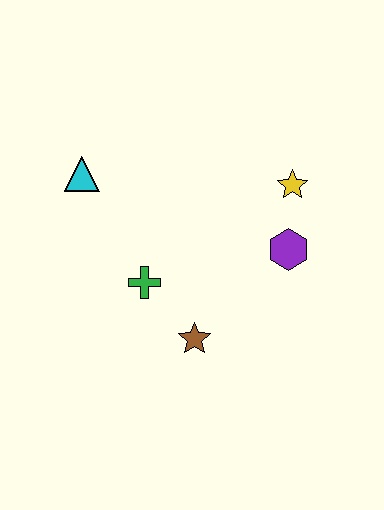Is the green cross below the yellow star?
Yes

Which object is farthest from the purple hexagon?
The cyan triangle is farthest from the purple hexagon.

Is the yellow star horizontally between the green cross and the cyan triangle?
No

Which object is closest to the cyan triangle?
The green cross is closest to the cyan triangle.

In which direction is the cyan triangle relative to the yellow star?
The cyan triangle is to the left of the yellow star.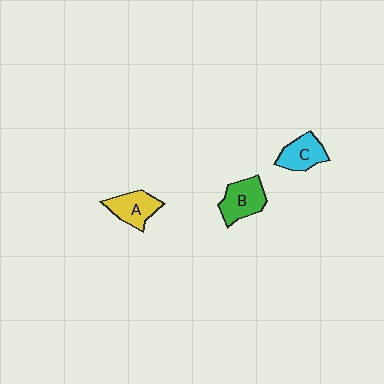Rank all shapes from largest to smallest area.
From largest to smallest: B (green), A (yellow), C (cyan).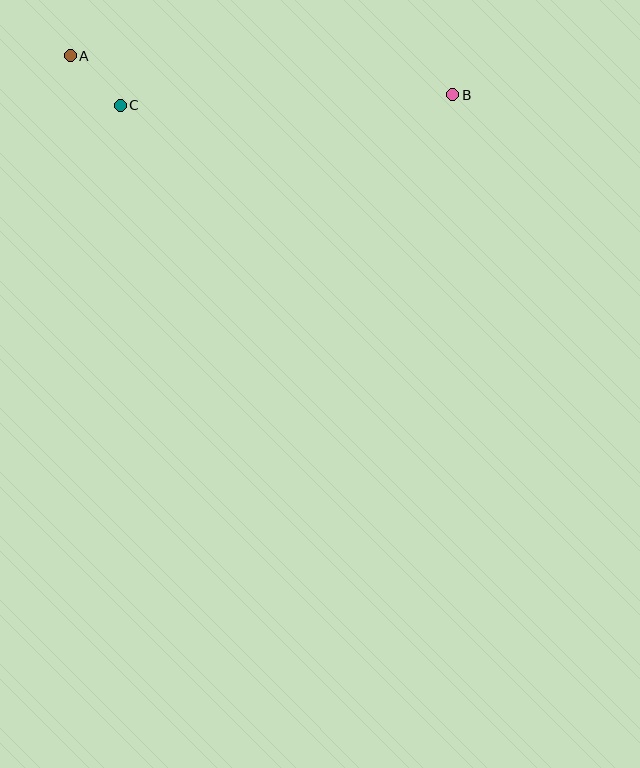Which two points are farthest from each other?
Points A and B are farthest from each other.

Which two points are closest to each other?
Points A and C are closest to each other.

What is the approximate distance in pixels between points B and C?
The distance between B and C is approximately 333 pixels.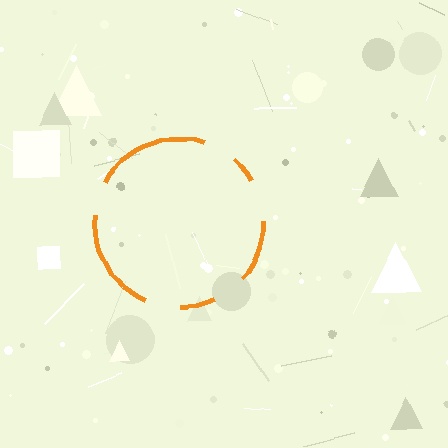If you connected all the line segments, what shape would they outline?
They would outline a circle.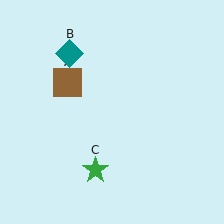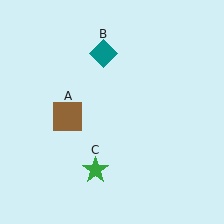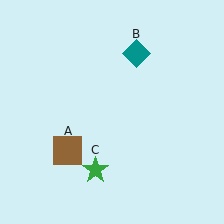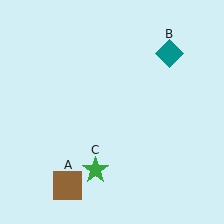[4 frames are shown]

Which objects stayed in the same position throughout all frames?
Green star (object C) remained stationary.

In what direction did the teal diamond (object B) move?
The teal diamond (object B) moved right.